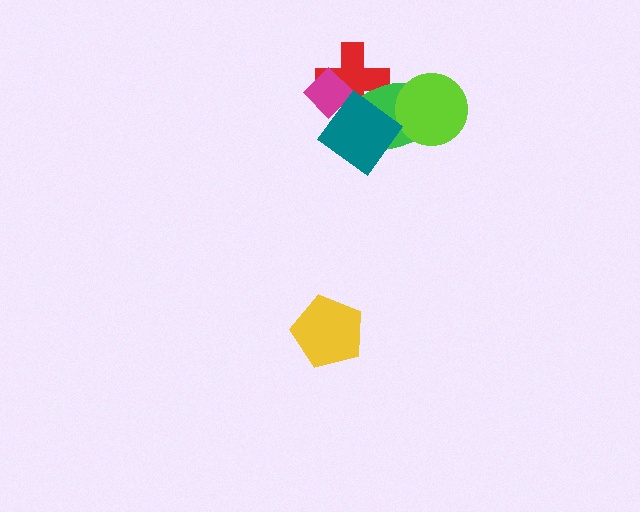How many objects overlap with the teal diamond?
3 objects overlap with the teal diamond.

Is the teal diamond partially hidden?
No, no other shape covers it.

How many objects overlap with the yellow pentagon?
0 objects overlap with the yellow pentagon.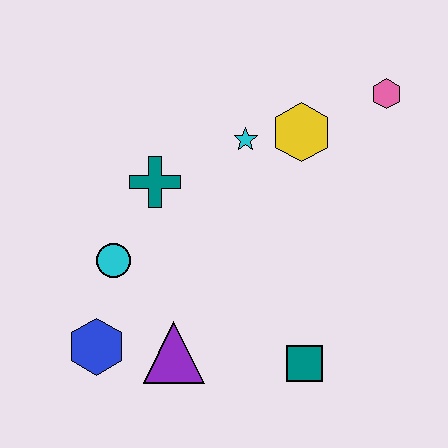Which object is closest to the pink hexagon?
The yellow hexagon is closest to the pink hexagon.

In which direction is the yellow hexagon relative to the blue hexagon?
The yellow hexagon is above the blue hexagon.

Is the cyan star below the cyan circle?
No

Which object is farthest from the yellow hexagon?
The blue hexagon is farthest from the yellow hexagon.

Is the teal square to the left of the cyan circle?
No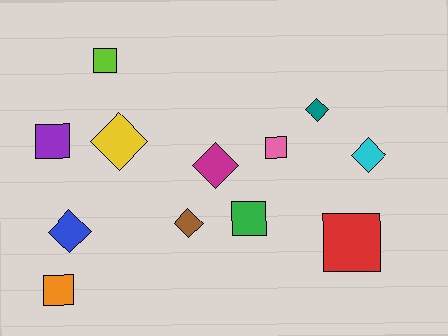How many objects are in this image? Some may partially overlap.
There are 12 objects.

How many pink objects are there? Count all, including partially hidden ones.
There is 1 pink object.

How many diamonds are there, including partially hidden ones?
There are 6 diamonds.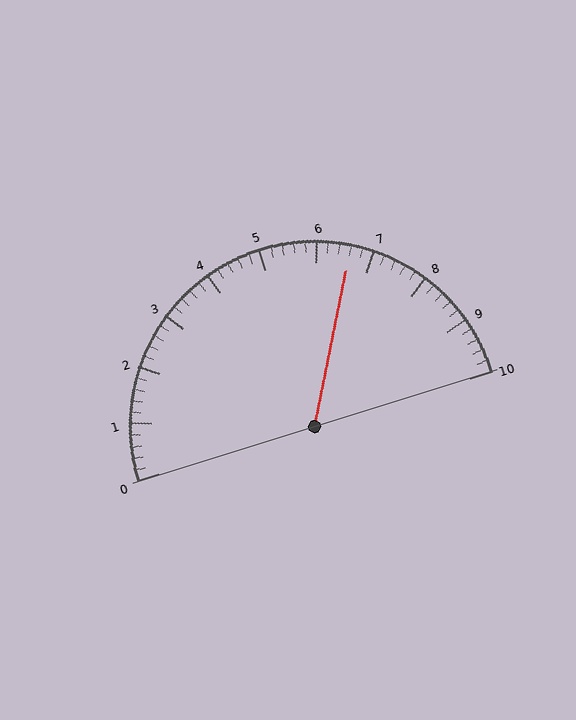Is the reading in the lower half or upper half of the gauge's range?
The reading is in the upper half of the range (0 to 10).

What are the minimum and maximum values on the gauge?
The gauge ranges from 0 to 10.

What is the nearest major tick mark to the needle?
The nearest major tick mark is 7.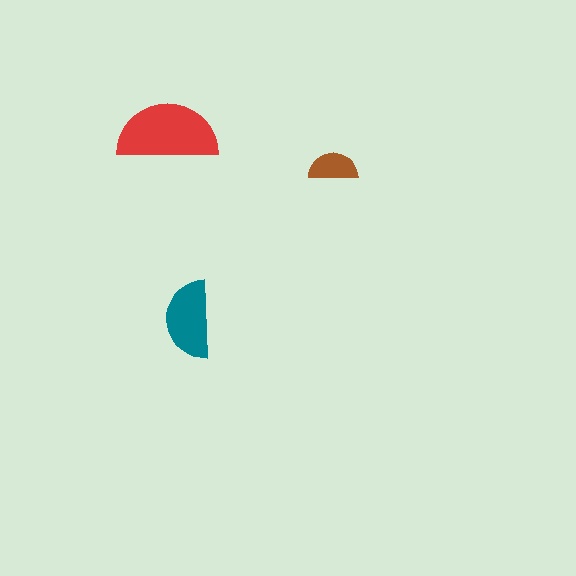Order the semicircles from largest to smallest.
the red one, the teal one, the brown one.